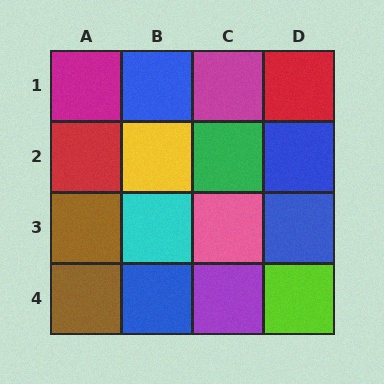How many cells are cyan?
1 cell is cyan.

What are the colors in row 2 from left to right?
Red, yellow, green, blue.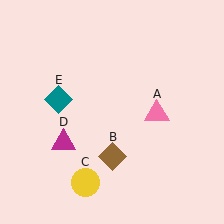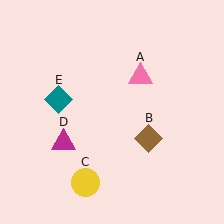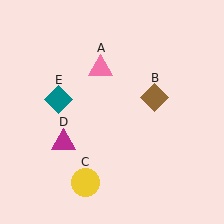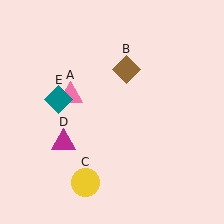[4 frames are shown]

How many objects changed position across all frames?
2 objects changed position: pink triangle (object A), brown diamond (object B).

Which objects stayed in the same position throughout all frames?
Yellow circle (object C) and magenta triangle (object D) and teal diamond (object E) remained stationary.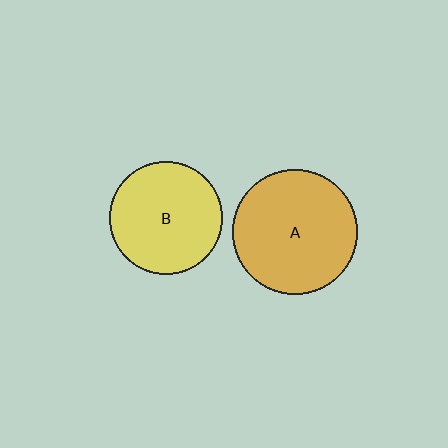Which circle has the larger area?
Circle A (orange).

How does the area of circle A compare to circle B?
Approximately 1.2 times.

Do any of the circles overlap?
No, none of the circles overlap.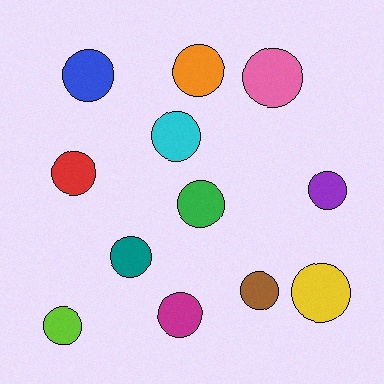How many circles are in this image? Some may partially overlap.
There are 12 circles.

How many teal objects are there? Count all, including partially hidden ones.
There is 1 teal object.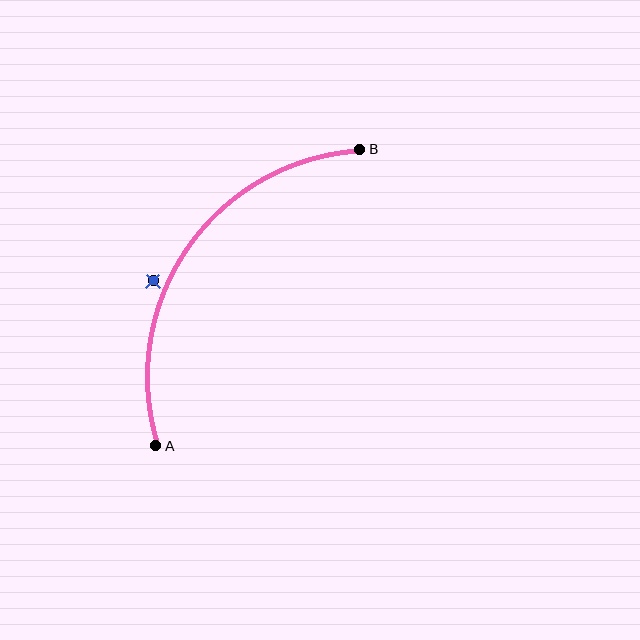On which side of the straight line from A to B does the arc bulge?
The arc bulges above and to the left of the straight line connecting A and B.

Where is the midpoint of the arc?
The arc midpoint is the point on the curve farthest from the straight line joining A and B. It sits above and to the left of that line.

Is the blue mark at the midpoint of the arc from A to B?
No — the blue mark does not lie on the arc at all. It sits slightly outside the curve.